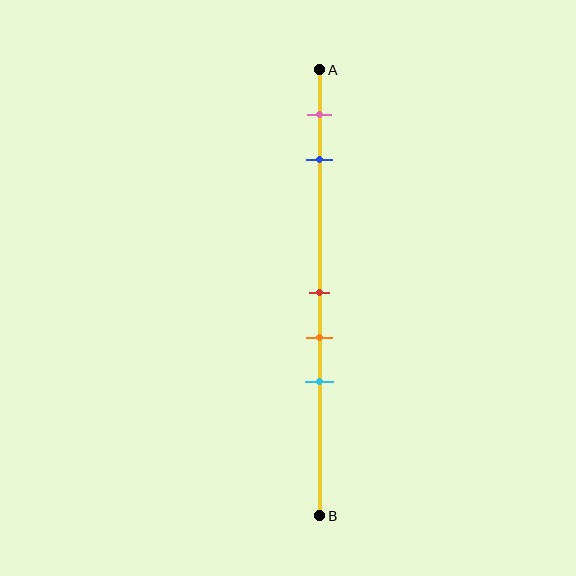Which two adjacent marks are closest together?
The red and orange marks are the closest adjacent pair.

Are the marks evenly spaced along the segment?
No, the marks are not evenly spaced.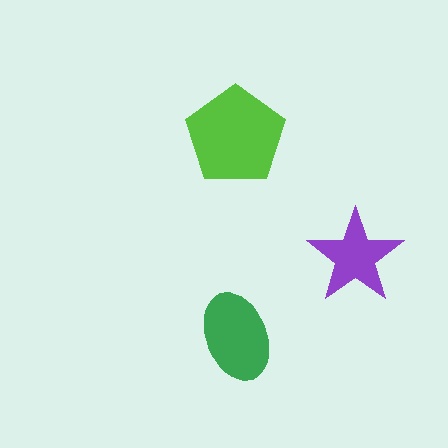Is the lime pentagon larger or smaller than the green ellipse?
Larger.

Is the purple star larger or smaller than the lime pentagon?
Smaller.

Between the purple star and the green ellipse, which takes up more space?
The green ellipse.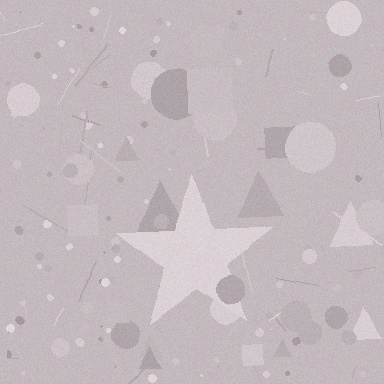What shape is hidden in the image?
A star is hidden in the image.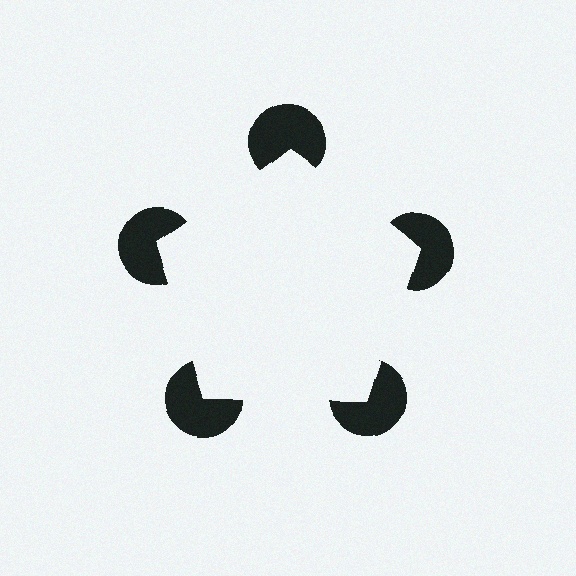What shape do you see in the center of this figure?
An illusory pentagon — its edges are inferred from the aligned wedge cuts in the pac-man discs, not physically drawn.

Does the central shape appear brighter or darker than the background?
It typically appears slightly brighter than the background, even though no actual brightness change is drawn.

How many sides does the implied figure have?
5 sides.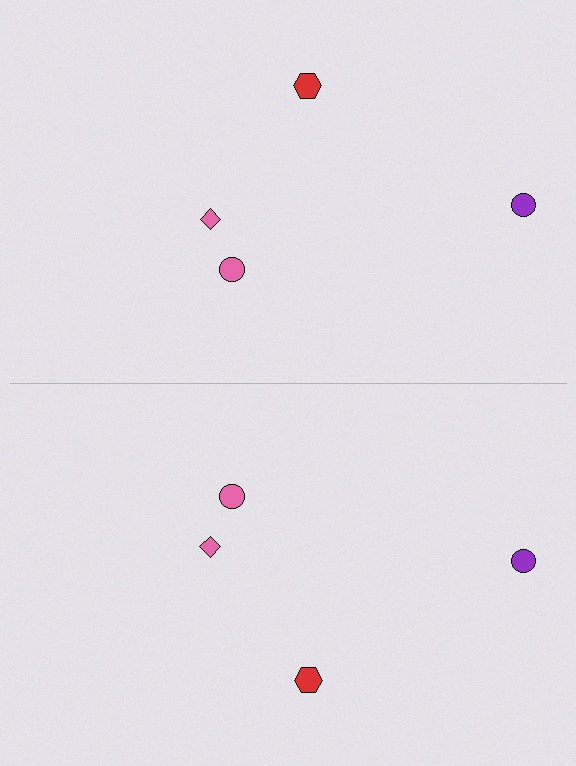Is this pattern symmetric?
Yes, this pattern has bilateral (reflection) symmetry.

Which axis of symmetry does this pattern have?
The pattern has a horizontal axis of symmetry running through the center of the image.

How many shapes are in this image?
There are 8 shapes in this image.